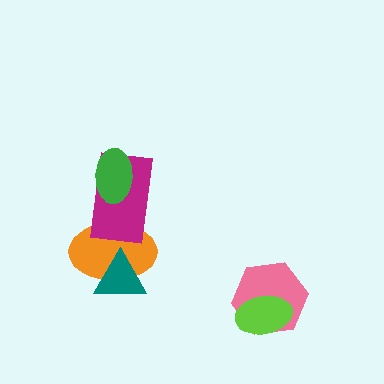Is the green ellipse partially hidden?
No, no other shape covers it.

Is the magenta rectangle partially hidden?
Yes, it is partially covered by another shape.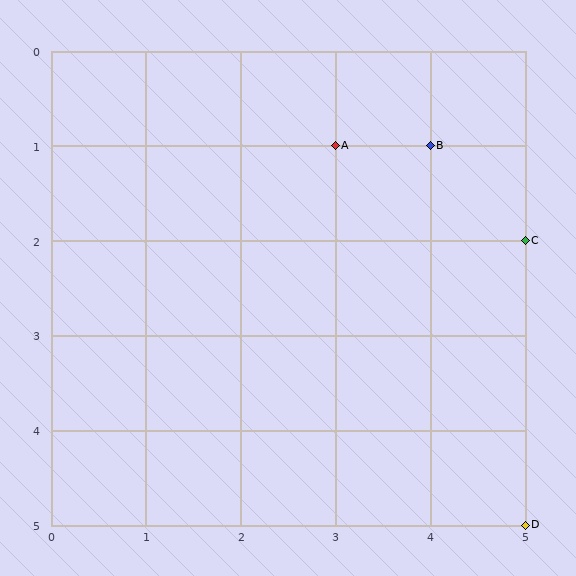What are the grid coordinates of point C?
Point C is at grid coordinates (5, 2).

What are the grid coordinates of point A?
Point A is at grid coordinates (3, 1).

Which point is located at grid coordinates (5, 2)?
Point C is at (5, 2).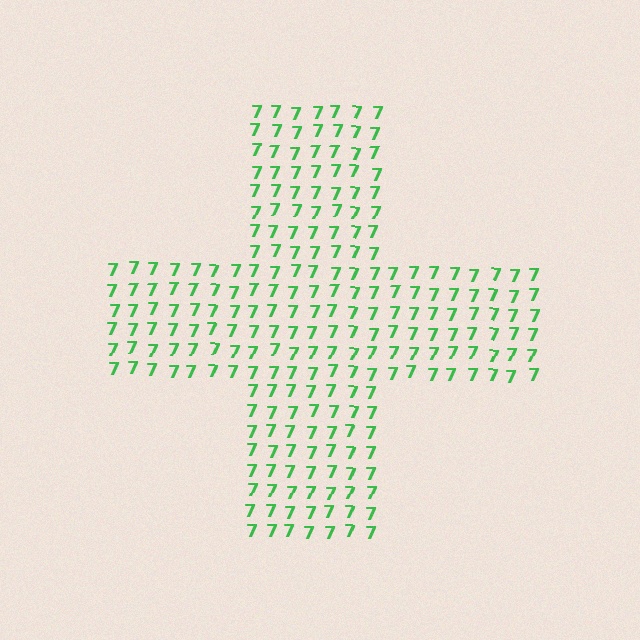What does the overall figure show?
The overall figure shows a cross.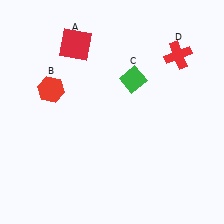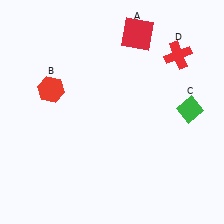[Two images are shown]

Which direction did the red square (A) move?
The red square (A) moved right.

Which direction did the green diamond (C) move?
The green diamond (C) moved right.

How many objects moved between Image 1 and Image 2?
2 objects moved between the two images.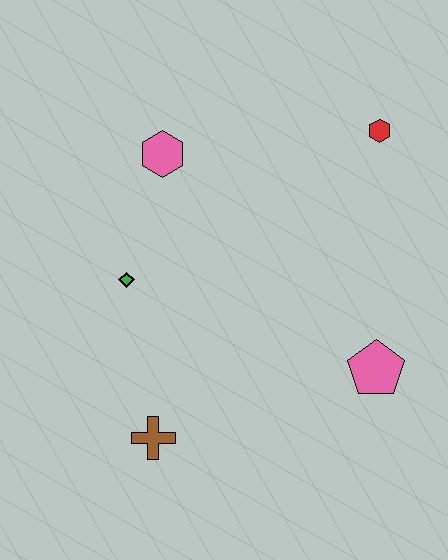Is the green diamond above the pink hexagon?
No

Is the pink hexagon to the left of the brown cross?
No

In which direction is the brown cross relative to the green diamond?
The brown cross is below the green diamond.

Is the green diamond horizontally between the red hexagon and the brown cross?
No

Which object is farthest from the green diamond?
The red hexagon is farthest from the green diamond.